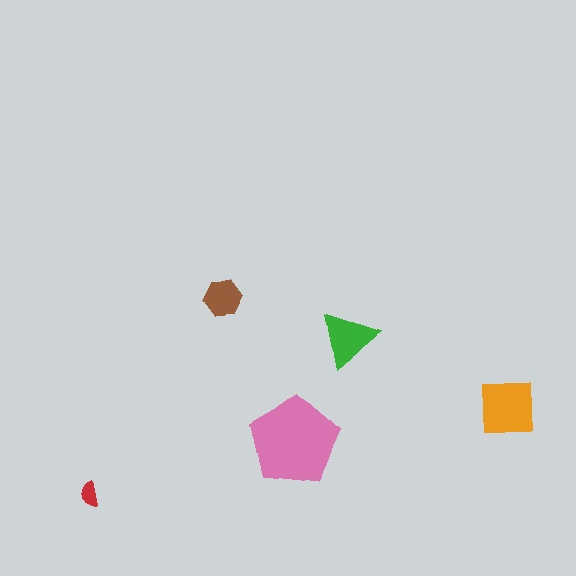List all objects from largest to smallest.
The pink pentagon, the orange square, the green triangle, the brown hexagon, the red semicircle.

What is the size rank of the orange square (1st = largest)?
2nd.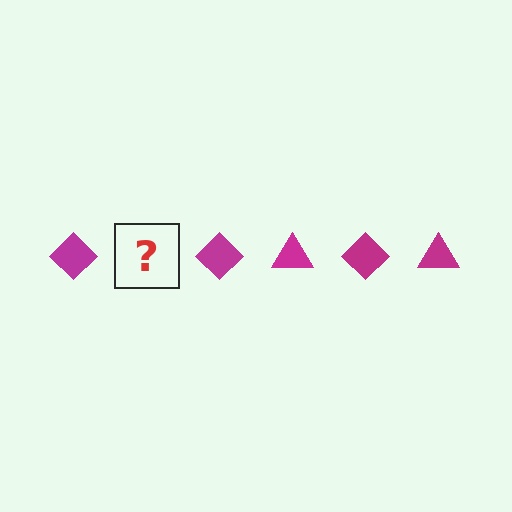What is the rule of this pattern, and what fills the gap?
The rule is that the pattern cycles through diamond, triangle shapes in magenta. The gap should be filled with a magenta triangle.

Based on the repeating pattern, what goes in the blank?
The blank should be a magenta triangle.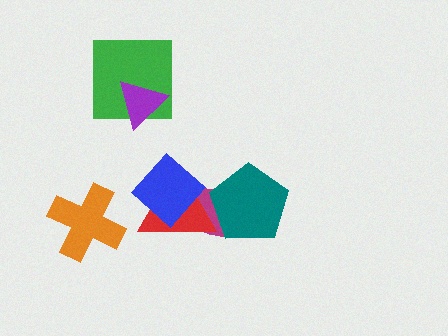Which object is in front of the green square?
The purple triangle is in front of the green square.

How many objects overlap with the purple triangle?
1 object overlaps with the purple triangle.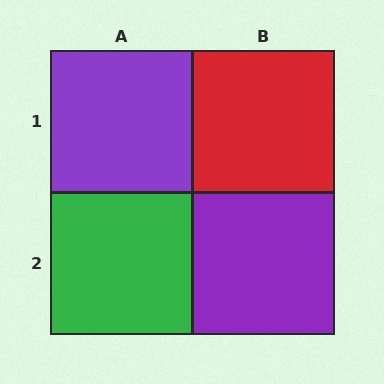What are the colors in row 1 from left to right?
Purple, red.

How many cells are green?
1 cell is green.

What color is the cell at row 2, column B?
Purple.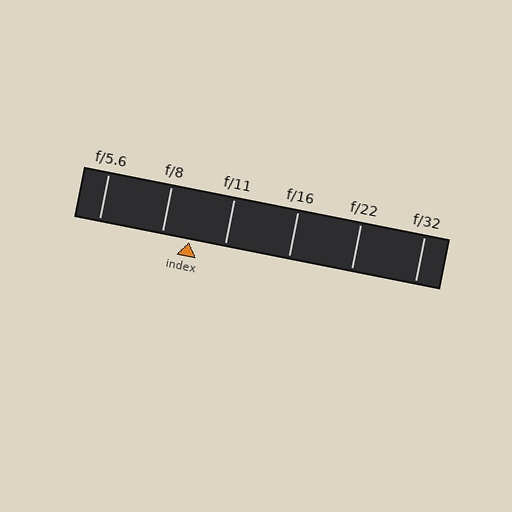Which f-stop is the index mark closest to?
The index mark is closest to f/8.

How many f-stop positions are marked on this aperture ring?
There are 6 f-stop positions marked.